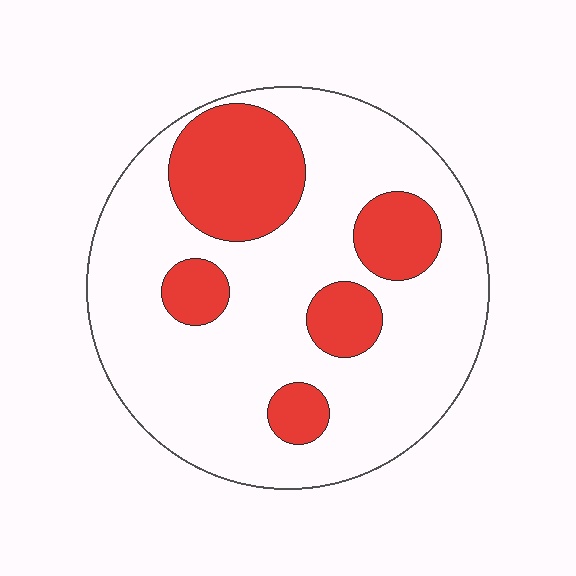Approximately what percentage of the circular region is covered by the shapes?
Approximately 25%.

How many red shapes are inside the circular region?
5.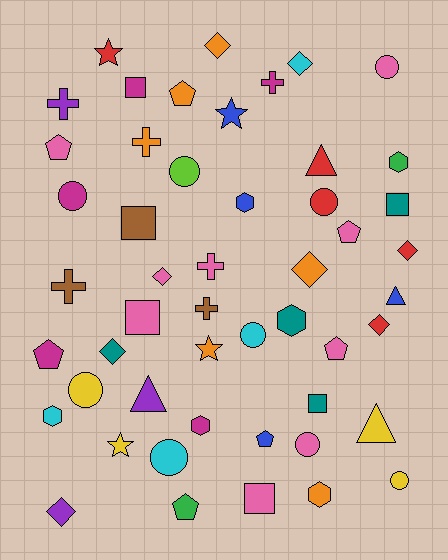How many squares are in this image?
There are 6 squares.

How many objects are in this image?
There are 50 objects.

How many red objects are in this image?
There are 5 red objects.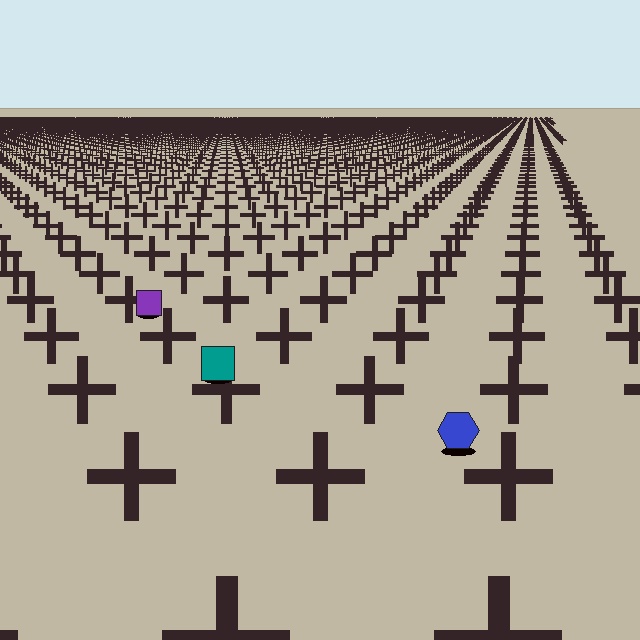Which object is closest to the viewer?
The blue hexagon is closest. The texture marks near it are larger and more spread out.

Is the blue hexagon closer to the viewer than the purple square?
Yes. The blue hexagon is closer — you can tell from the texture gradient: the ground texture is coarser near it.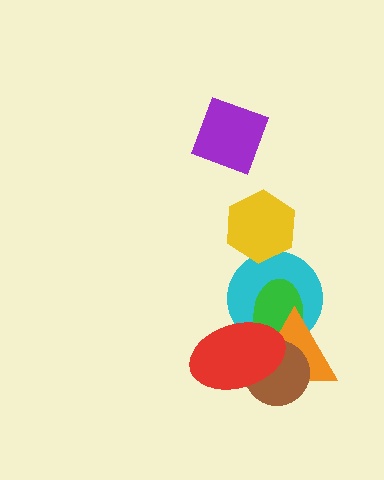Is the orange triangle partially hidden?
Yes, it is partially covered by another shape.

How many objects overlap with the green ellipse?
4 objects overlap with the green ellipse.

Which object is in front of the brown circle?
The red ellipse is in front of the brown circle.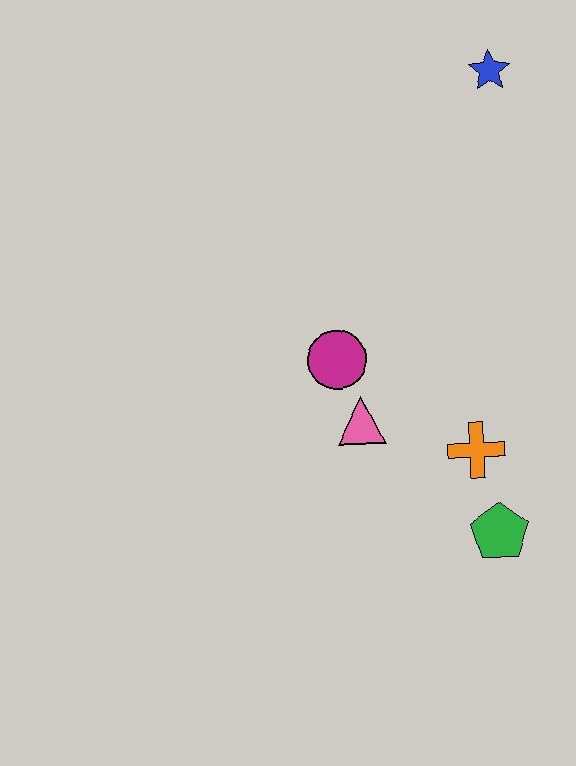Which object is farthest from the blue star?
The green pentagon is farthest from the blue star.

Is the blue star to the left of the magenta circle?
No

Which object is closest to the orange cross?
The green pentagon is closest to the orange cross.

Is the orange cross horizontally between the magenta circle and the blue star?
Yes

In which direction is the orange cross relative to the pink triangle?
The orange cross is to the right of the pink triangle.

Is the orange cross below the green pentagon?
No